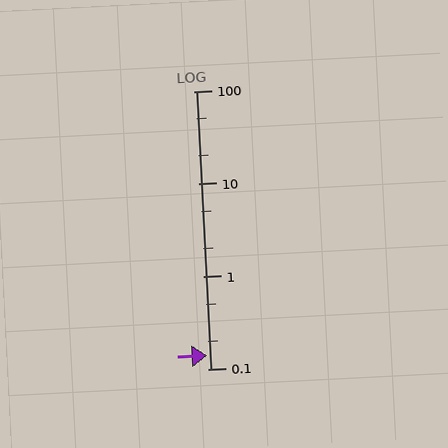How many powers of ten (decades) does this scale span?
The scale spans 3 decades, from 0.1 to 100.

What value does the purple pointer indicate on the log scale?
The pointer indicates approximately 0.14.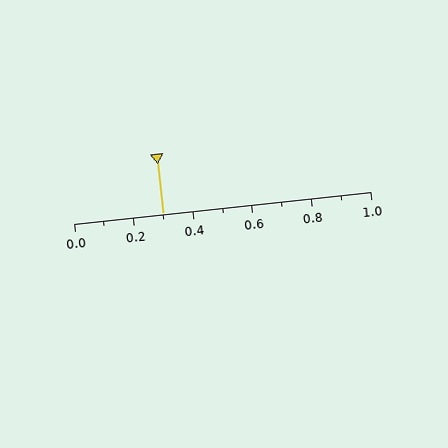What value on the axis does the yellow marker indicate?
The marker indicates approximately 0.3.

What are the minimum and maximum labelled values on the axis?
The axis runs from 0.0 to 1.0.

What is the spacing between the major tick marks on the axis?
The major ticks are spaced 0.2 apart.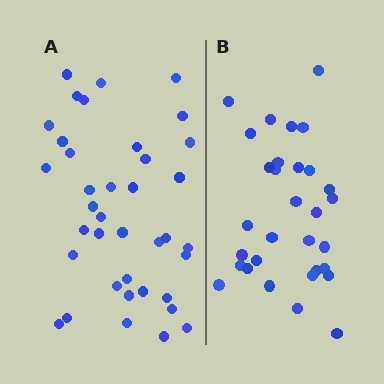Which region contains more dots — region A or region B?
Region A (the left region) has more dots.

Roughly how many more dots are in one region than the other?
Region A has roughly 8 or so more dots than region B.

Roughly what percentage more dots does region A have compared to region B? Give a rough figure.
About 25% more.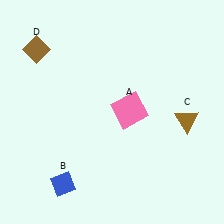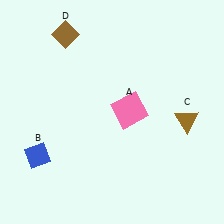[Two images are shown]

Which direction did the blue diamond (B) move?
The blue diamond (B) moved up.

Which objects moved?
The objects that moved are: the blue diamond (B), the brown diamond (D).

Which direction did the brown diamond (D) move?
The brown diamond (D) moved right.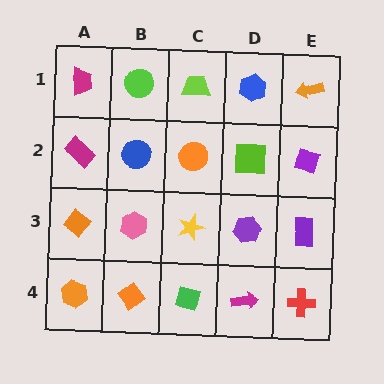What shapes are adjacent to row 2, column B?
A lime circle (row 1, column B), a pink hexagon (row 3, column B), a magenta rectangle (row 2, column A), an orange circle (row 2, column C).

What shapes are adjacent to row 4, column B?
A pink hexagon (row 3, column B), an orange hexagon (row 4, column A), a green square (row 4, column C).